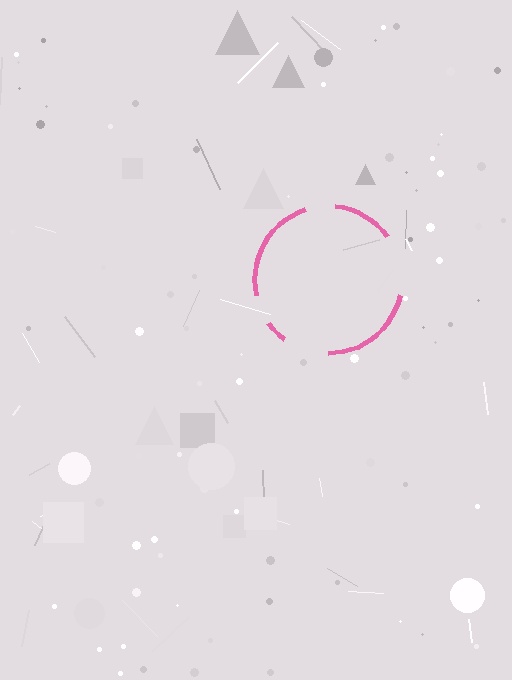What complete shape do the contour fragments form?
The contour fragments form a circle.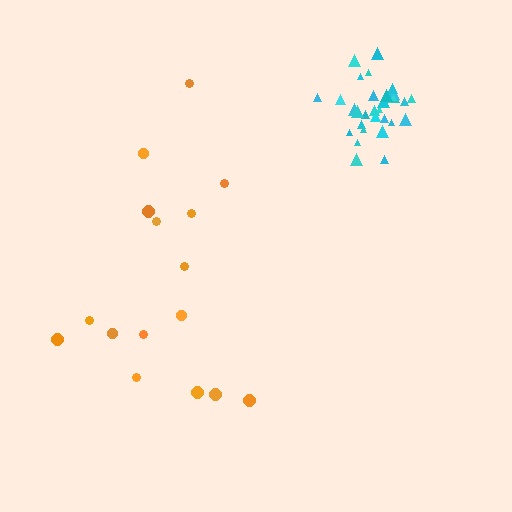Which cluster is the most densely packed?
Cyan.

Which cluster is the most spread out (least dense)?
Orange.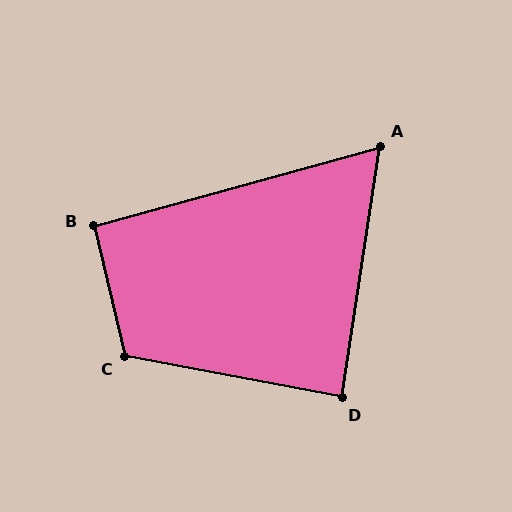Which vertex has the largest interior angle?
C, at approximately 114 degrees.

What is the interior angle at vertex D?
Approximately 88 degrees (approximately right).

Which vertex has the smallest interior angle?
A, at approximately 66 degrees.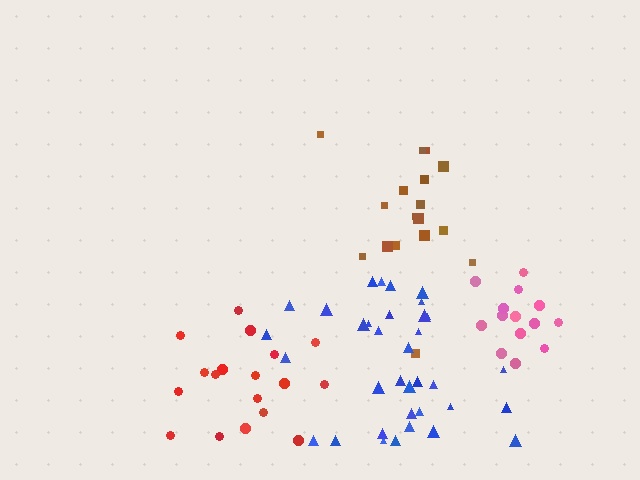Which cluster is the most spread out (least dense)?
Red.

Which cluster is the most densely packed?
Pink.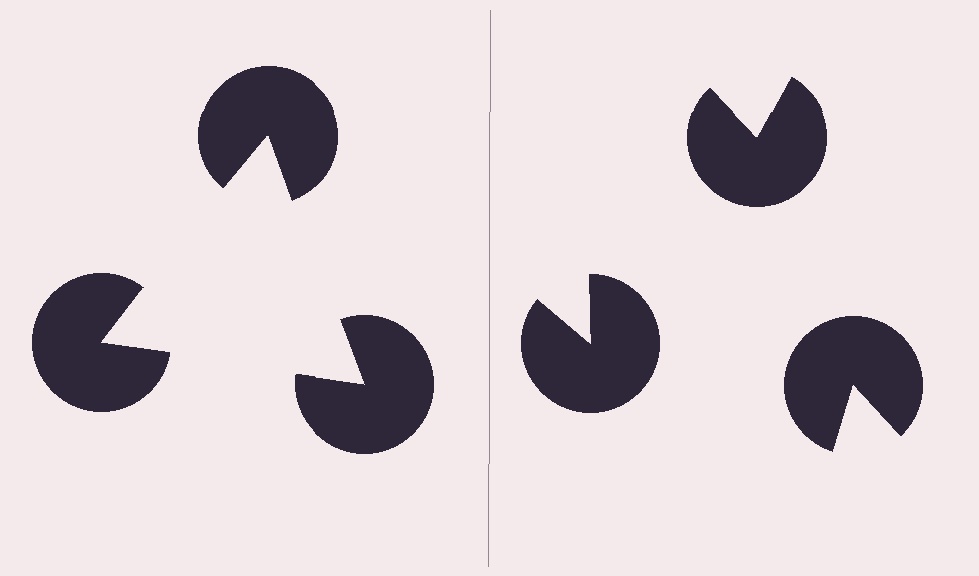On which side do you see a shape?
An illusory triangle appears on the left side. On the right side the wedge cuts are rotated, so no coherent shape forms.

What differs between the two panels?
The pac-man discs are positioned identically on both sides; only the wedge orientations differ. On the left they align to a triangle; on the right they are misaligned.